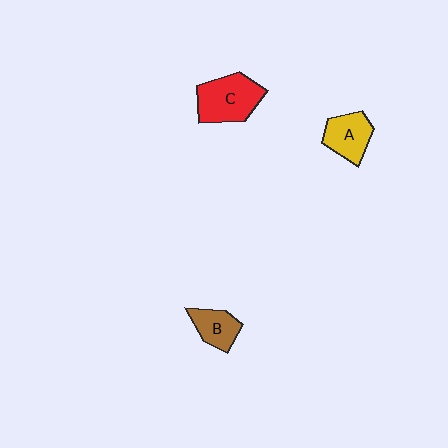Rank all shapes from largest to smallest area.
From largest to smallest: C (red), A (yellow), B (brown).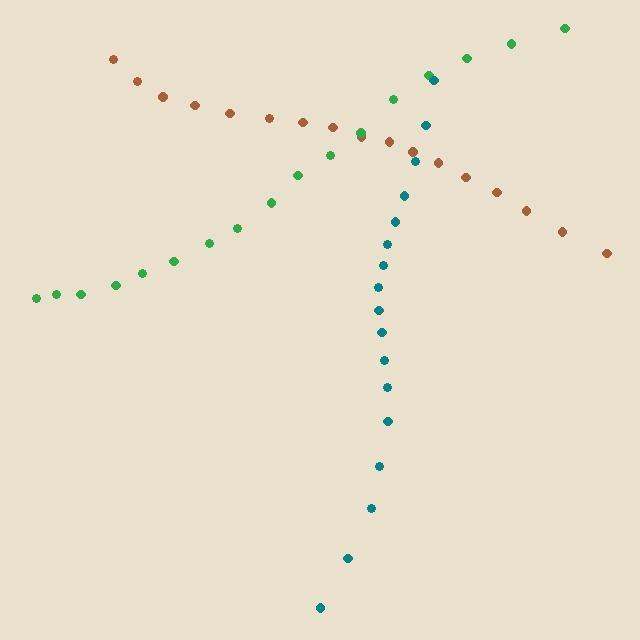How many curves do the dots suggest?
There are 3 distinct paths.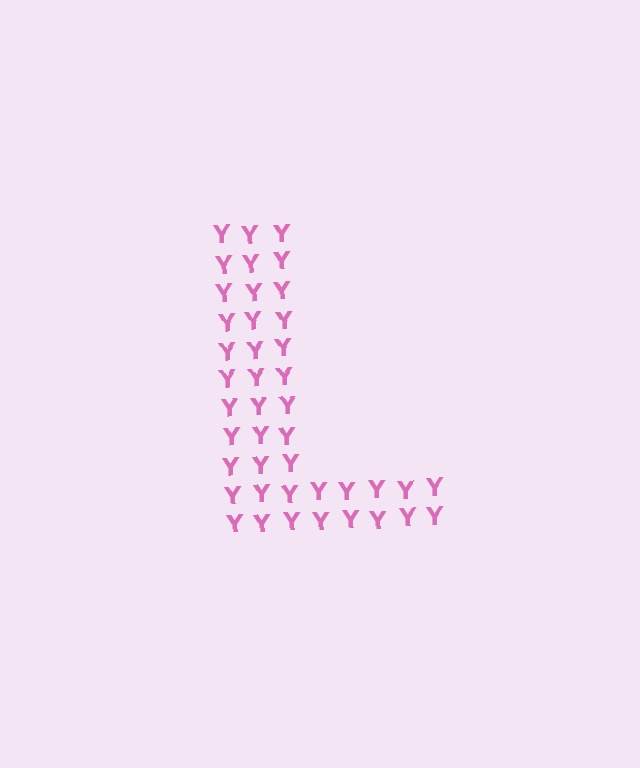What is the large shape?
The large shape is the letter L.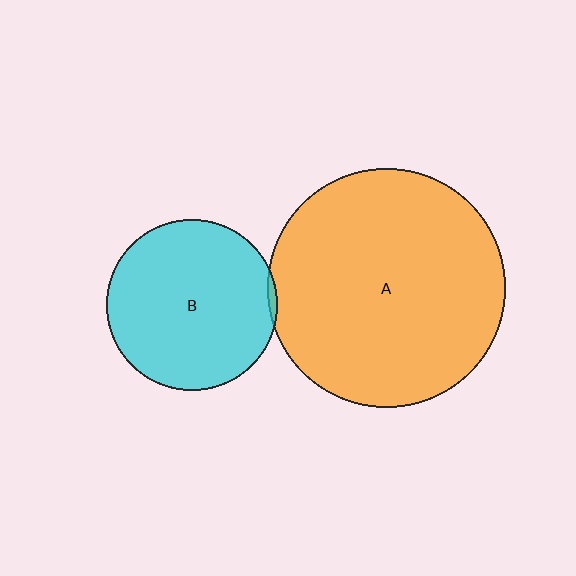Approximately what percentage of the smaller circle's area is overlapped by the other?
Approximately 5%.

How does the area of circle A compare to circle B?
Approximately 2.0 times.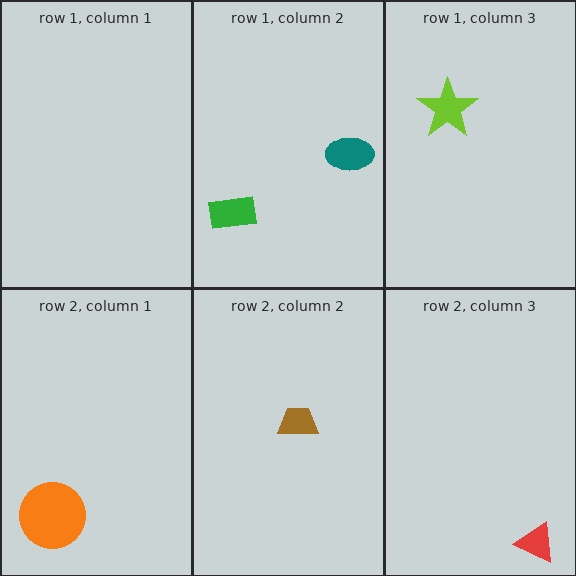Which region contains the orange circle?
The row 2, column 1 region.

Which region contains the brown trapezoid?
The row 2, column 2 region.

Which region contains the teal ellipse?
The row 1, column 2 region.